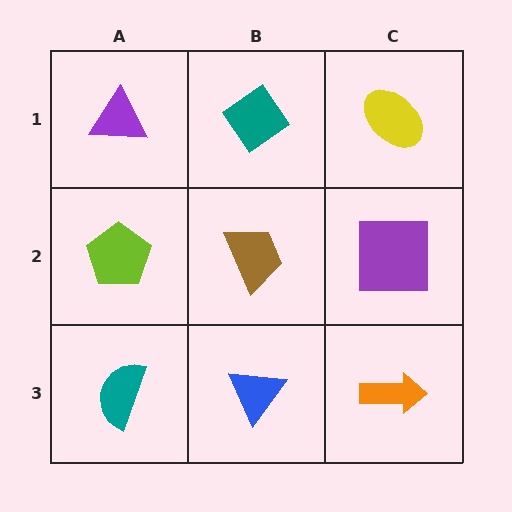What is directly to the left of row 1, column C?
A teal diamond.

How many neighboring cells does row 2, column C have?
3.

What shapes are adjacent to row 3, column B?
A brown trapezoid (row 2, column B), a teal semicircle (row 3, column A), an orange arrow (row 3, column C).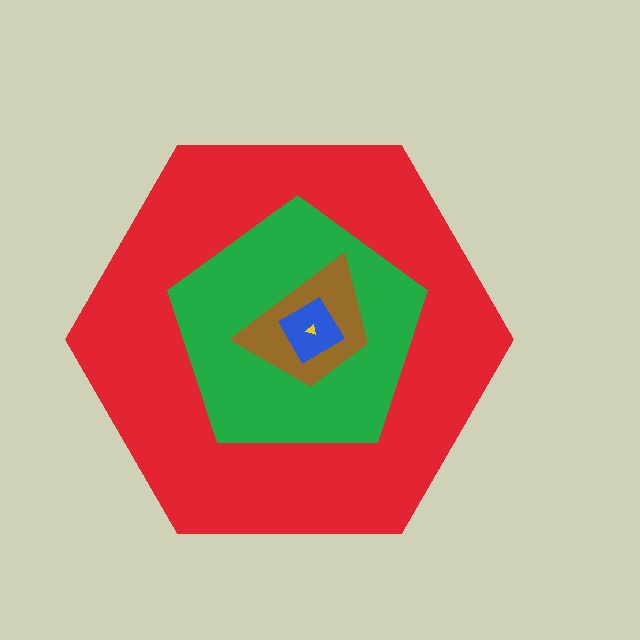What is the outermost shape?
The red hexagon.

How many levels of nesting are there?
5.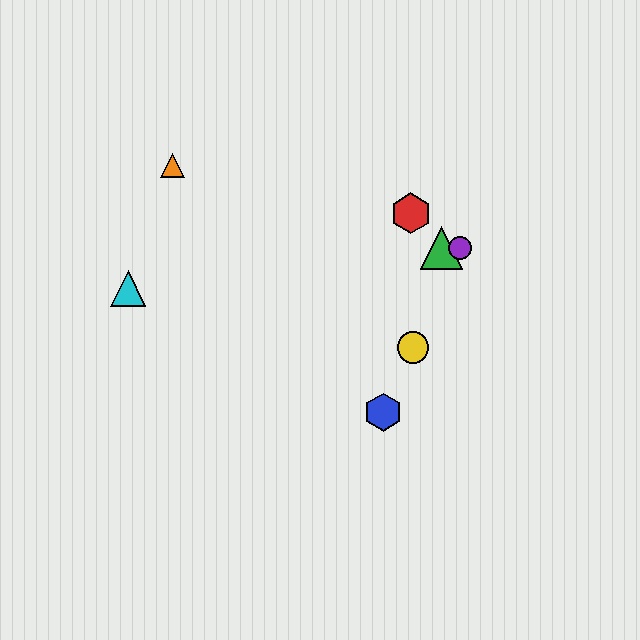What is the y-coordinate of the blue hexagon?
The blue hexagon is at y≈412.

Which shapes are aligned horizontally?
The green triangle, the purple circle are aligned horizontally.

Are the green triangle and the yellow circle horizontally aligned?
No, the green triangle is at y≈248 and the yellow circle is at y≈347.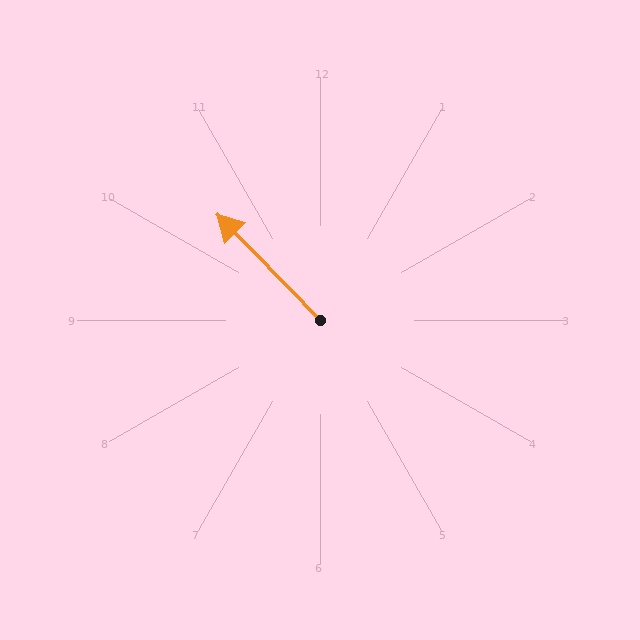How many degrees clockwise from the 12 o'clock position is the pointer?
Approximately 316 degrees.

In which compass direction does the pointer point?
Northwest.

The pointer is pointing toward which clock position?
Roughly 11 o'clock.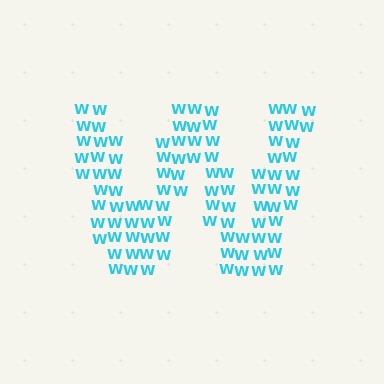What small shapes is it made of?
It is made of small letter W's.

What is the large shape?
The large shape is the letter W.